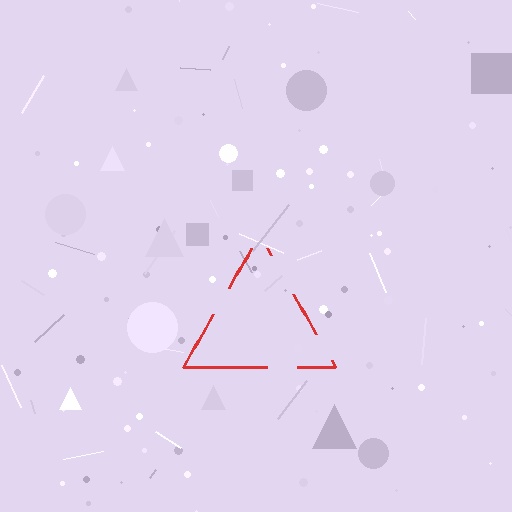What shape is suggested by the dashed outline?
The dashed outline suggests a triangle.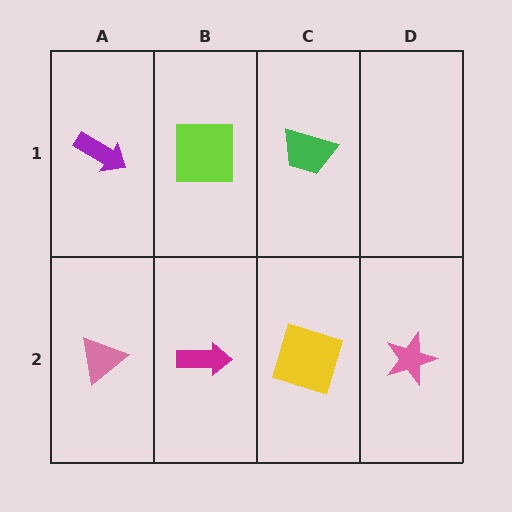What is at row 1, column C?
A green trapezoid.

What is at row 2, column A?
A pink triangle.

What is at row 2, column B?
A magenta arrow.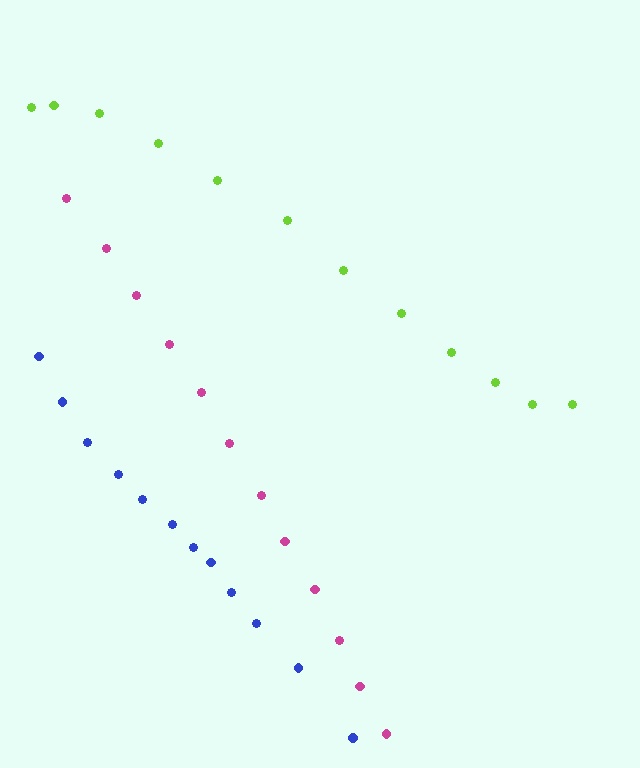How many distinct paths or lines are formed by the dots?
There are 3 distinct paths.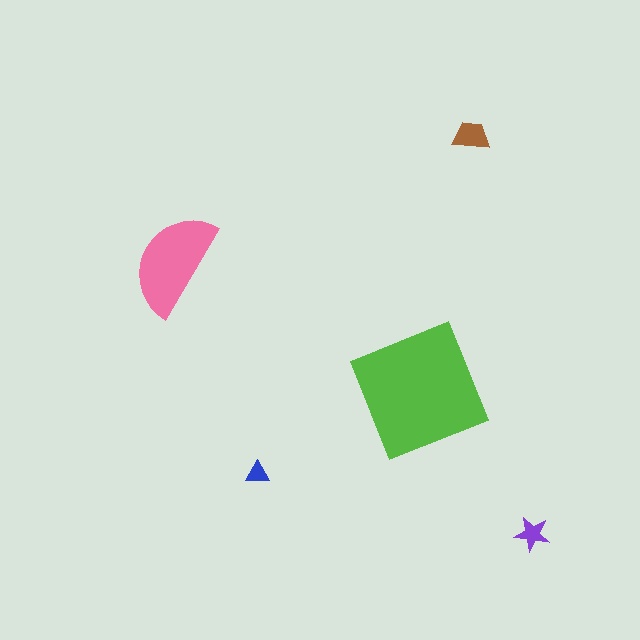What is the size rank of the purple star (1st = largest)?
4th.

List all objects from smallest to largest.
The blue triangle, the purple star, the brown trapezoid, the pink semicircle, the lime square.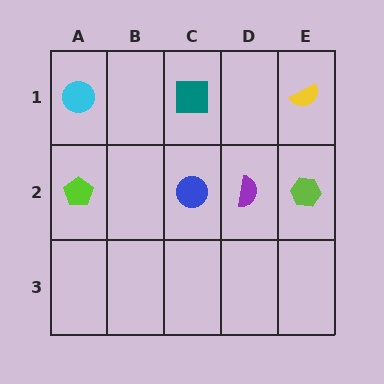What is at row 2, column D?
A purple semicircle.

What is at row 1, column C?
A teal square.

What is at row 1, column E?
A yellow semicircle.